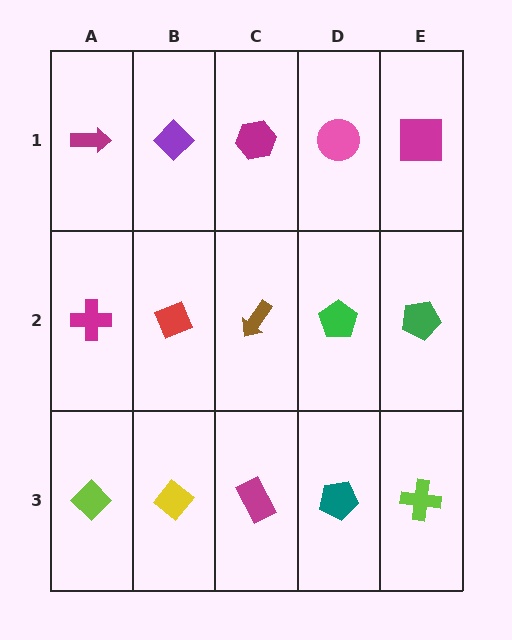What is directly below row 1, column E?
A green pentagon.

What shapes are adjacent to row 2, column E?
A magenta square (row 1, column E), a lime cross (row 3, column E), a green pentagon (row 2, column D).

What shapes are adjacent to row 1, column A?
A magenta cross (row 2, column A), a purple diamond (row 1, column B).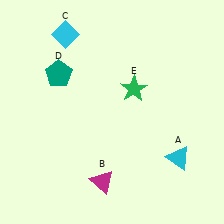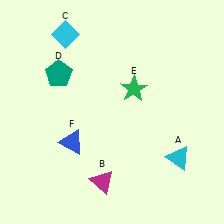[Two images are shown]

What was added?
A blue triangle (F) was added in Image 2.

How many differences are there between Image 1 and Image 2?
There is 1 difference between the two images.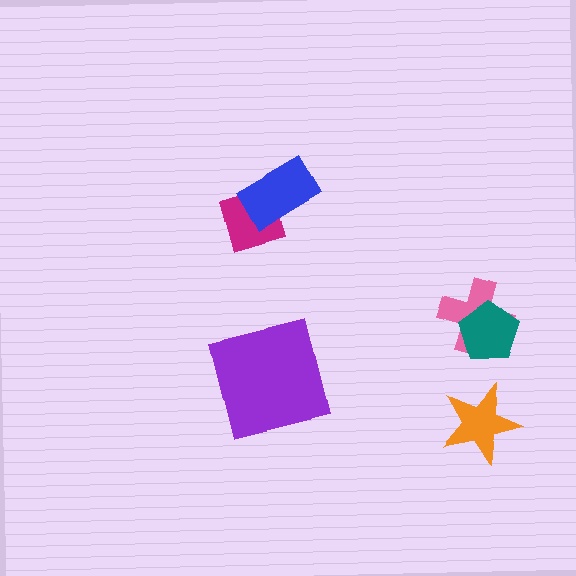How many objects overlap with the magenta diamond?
1 object overlaps with the magenta diamond.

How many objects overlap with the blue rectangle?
1 object overlaps with the blue rectangle.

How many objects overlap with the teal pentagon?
1 object overlaps with the teal pentagon.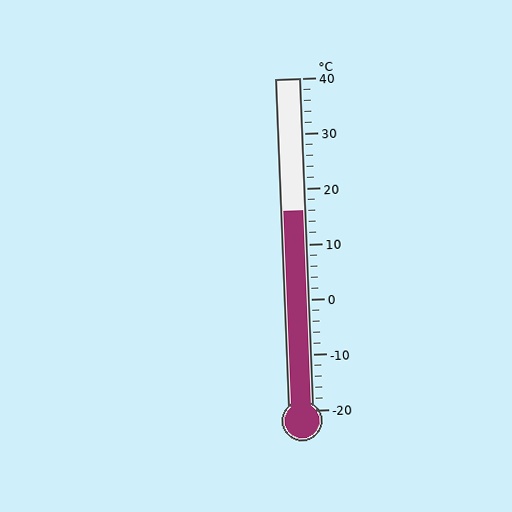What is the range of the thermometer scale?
The thermometer scale ranges from -20°C to 40°C.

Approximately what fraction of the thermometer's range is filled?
The thermometer is filled to approximately 60% of its range.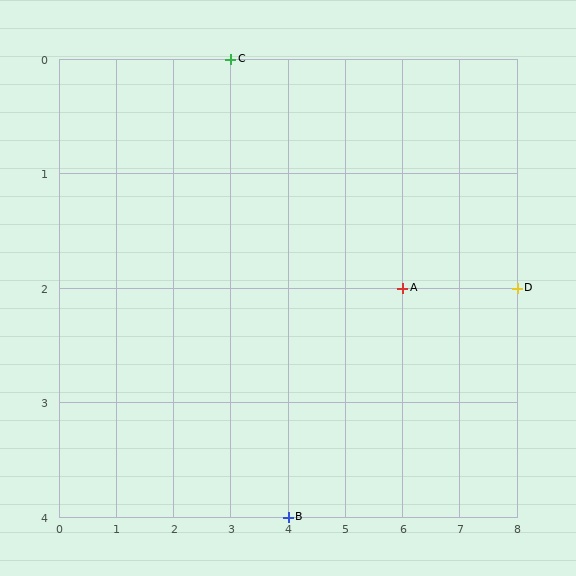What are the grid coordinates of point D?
Point D is at grid coordinates (8, 2).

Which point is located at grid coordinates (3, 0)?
Point C is at (3, 0).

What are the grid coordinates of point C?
Point C is at grid coordinates (3, 0).